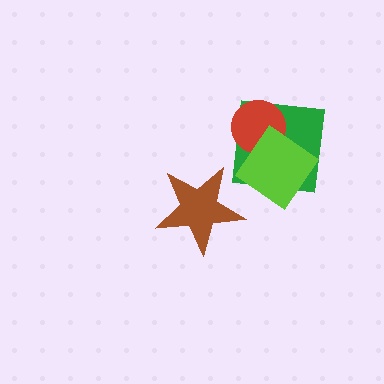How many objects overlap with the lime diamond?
2 objects overlap with the lime diamond.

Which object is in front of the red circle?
The lime diamond is in front of the red circle.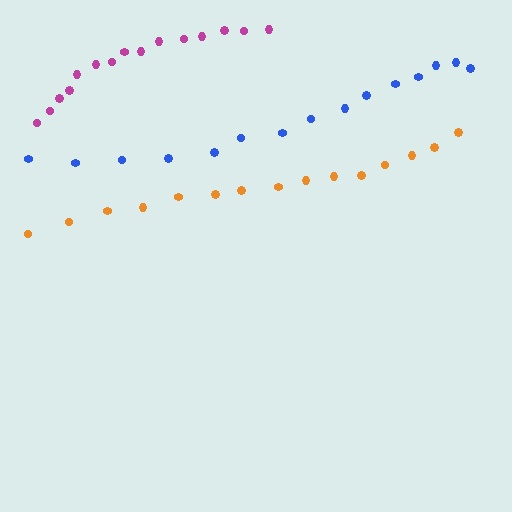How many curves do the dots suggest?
There are 3 distinct paths.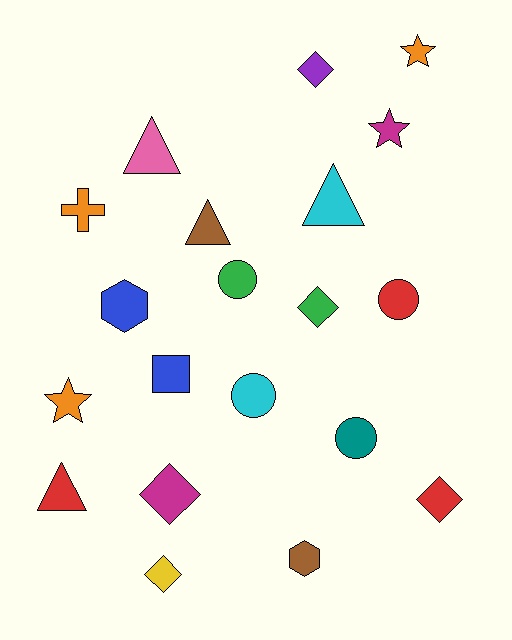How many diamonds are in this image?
There are 5 diamonds.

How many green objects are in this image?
There are 2 green objects.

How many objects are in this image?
There are 20 objects.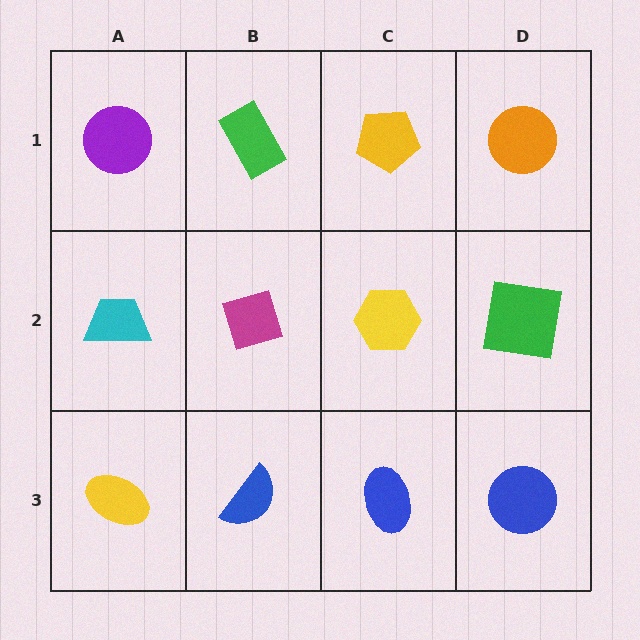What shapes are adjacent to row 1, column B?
A magenta diamond (row 2, column B), a purple circle (row 1, column A), a yellow pentagon (row 1, column C).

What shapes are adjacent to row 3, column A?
A cyan trapezoid (row 2, column A), a blue semicircle (row 3, column B).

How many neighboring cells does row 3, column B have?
3.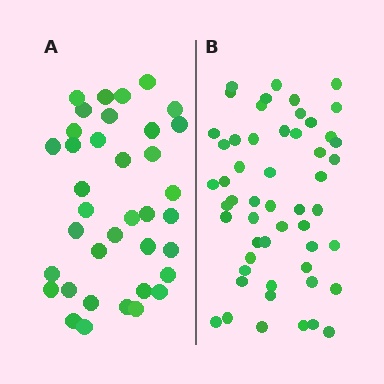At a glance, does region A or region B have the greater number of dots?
Region B (the right region) has more dots.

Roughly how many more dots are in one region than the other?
Region B has approximately 15 more dots than region A.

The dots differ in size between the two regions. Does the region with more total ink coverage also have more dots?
No. Region A has more total ink coverage because its dots are larger, but region B actually contains more individual dots. Total area can be misleading — the number of items is what matters here.